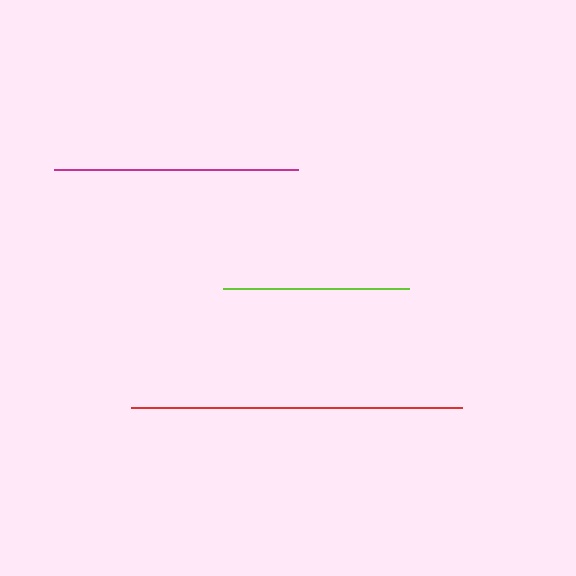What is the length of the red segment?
The red segment is approximately 331 pixels long.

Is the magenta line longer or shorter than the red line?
The red line is longer than the magenta line.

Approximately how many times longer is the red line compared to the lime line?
The red line is approximately 1.8 times the length of the lime line.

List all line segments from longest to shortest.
From longest to shortest: red, magenta, lime.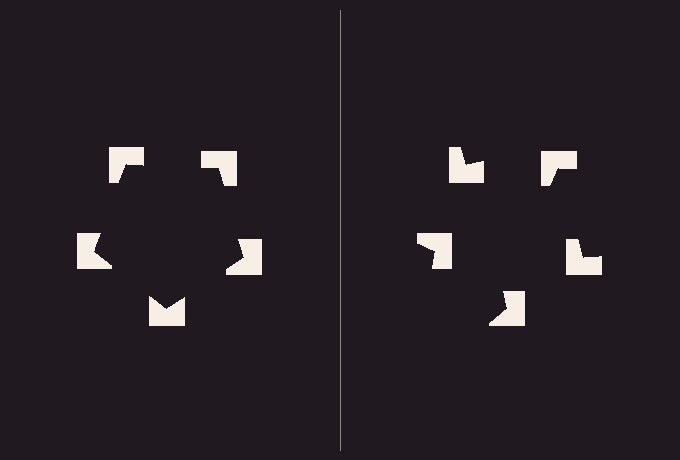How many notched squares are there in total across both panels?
10 — 5 on each side.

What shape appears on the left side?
An illusory pentagon.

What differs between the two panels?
The notched squares are positioned identically on both sides; only the wedge orientations differ. On the left they align to a pentagon; on the right they are misaligned.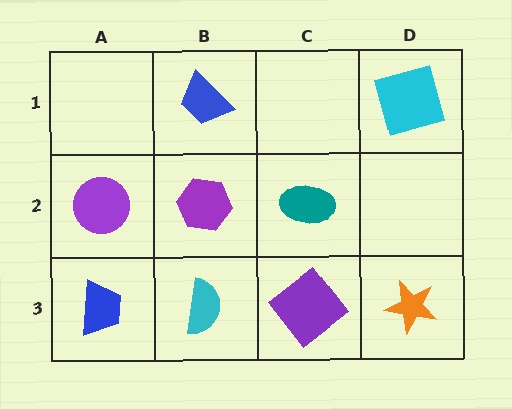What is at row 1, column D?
A cyan square.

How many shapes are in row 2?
3 shapes.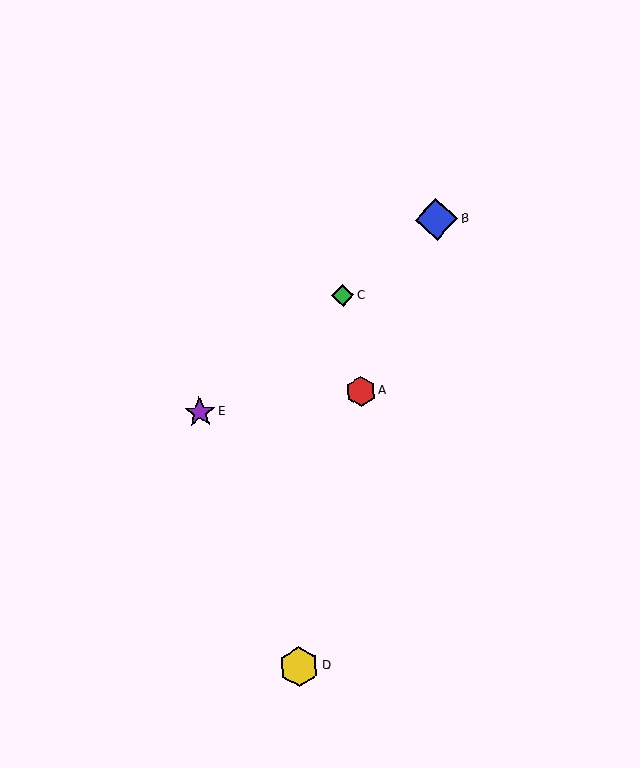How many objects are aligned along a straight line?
3 objects (B, C, E) are aligned along a straight line.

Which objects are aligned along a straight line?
Objects B, C, E are aligned along a straight line.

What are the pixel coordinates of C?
Object C is at (343, 296).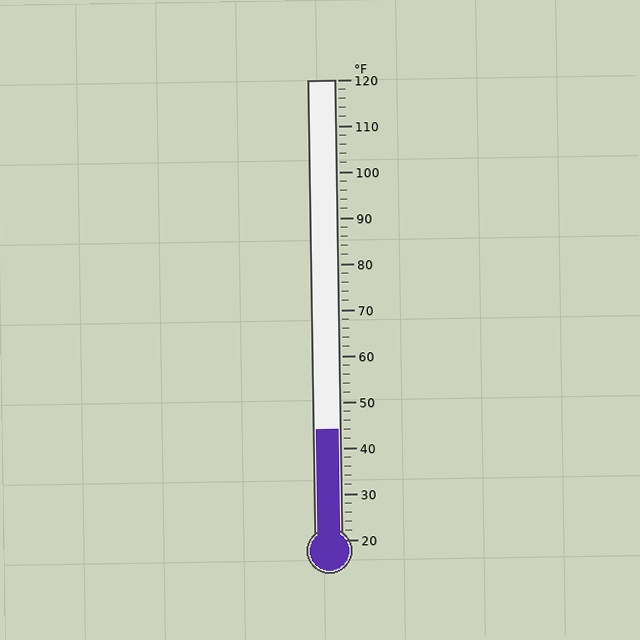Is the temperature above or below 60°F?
The temperature is below 60°F.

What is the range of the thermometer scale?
The thermometer scale ranges from 20°F to 120°F.